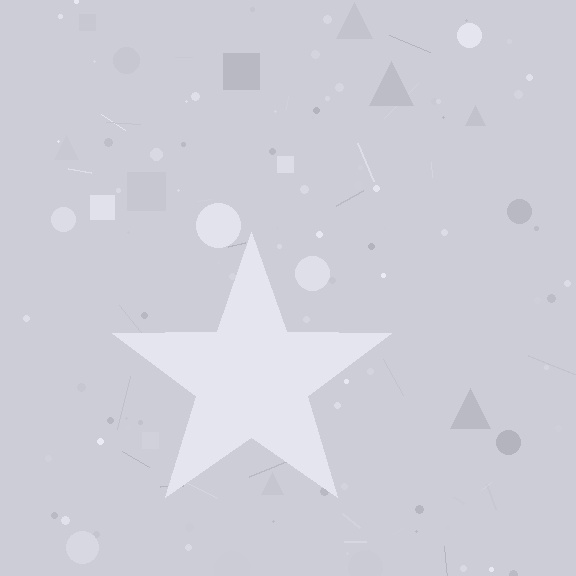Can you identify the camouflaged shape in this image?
The camouflaged shape is a star.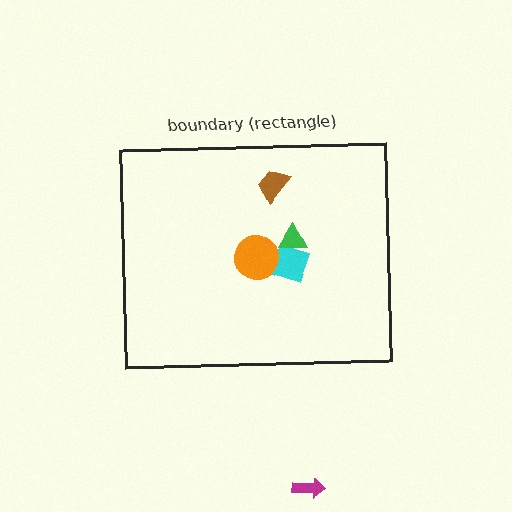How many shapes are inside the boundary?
4 inside, 1 outside.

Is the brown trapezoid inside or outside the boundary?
Inside.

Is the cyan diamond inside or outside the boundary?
Inside.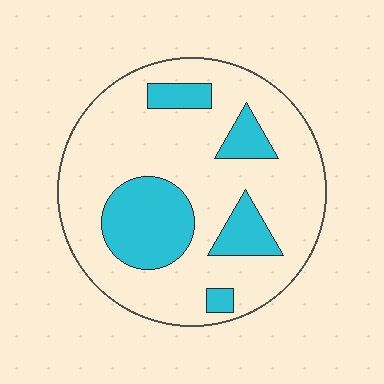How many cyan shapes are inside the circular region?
5.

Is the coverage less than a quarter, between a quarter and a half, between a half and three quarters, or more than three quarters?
Less than a quarter.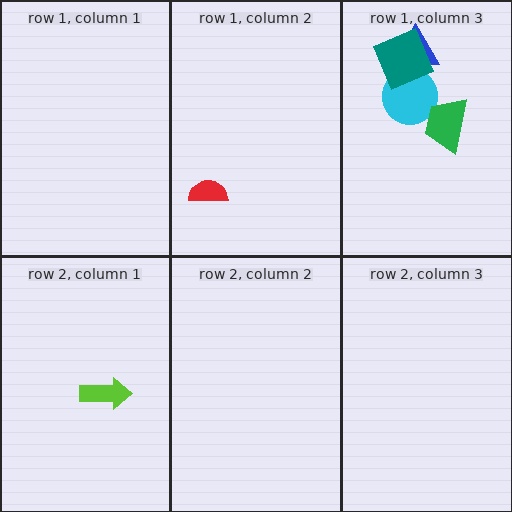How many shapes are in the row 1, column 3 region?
4.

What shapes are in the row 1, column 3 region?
The cyan circle, the blue triangle, the green trapezoid, the teal square.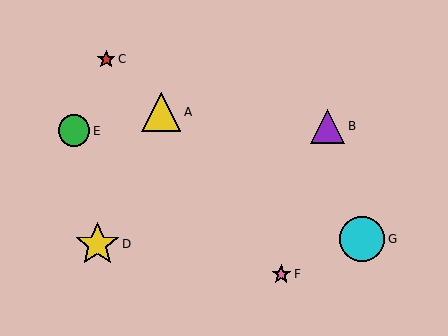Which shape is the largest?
The cyan circle (labeled G) is the largest.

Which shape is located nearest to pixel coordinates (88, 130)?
The green circle (labeled E) at (74, 131) is nearest to that location.